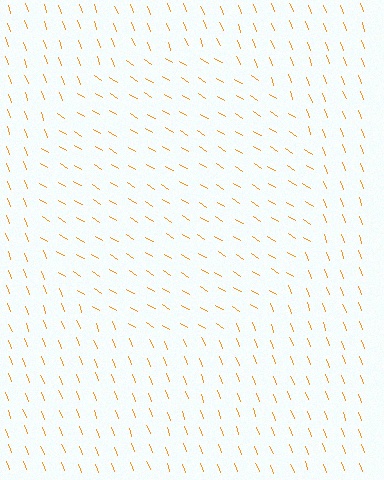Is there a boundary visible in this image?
Yes, there is a texture boundary formed by a change in line orientation.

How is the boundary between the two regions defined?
The boundary is defined purely by a change in line orientation (approximately 38 degrees difference). All lines are the same color and thickness.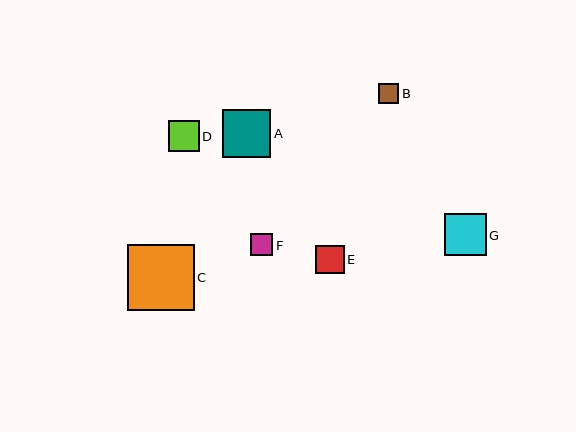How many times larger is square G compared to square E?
Square G is approximately 1.5 times the size of square E.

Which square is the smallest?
Square B is the smallest with a size of approximately 21 pixels.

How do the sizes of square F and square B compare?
Square F and square B are approximately the same size.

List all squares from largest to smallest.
From largest to smallest: C, A, G, D, E, F, B.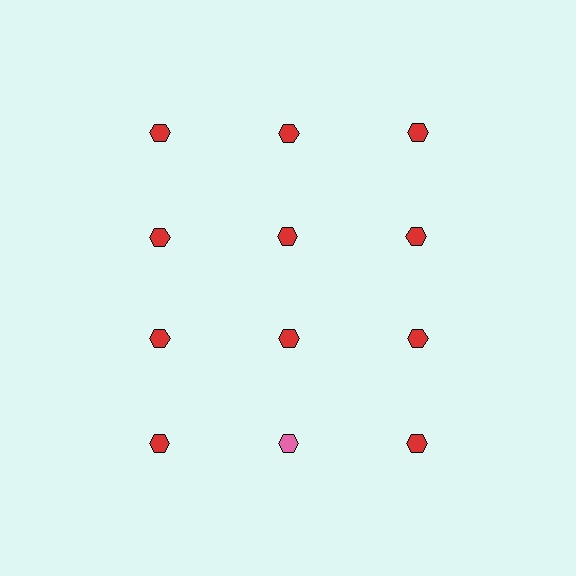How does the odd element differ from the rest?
It has a different color: pink instead of red.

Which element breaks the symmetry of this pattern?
The pink hexagon in the fourth row, second from left column breaks the symmetry. All other shapes are red hexagons.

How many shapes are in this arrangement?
There are 12 shapes arranged in a grid pattern.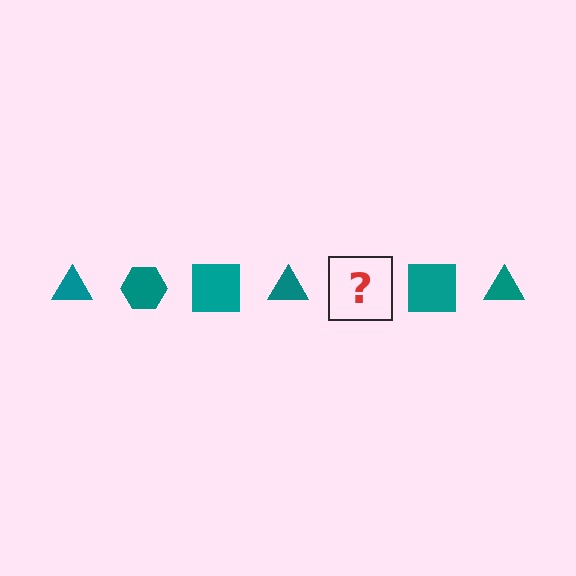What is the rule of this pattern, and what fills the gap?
The rule is that the pattern cycles through triangle, hexagon, square shapes in teal. The gap should be filled with a teal hexagon.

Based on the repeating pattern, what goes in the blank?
The blank should be a teal hexagon.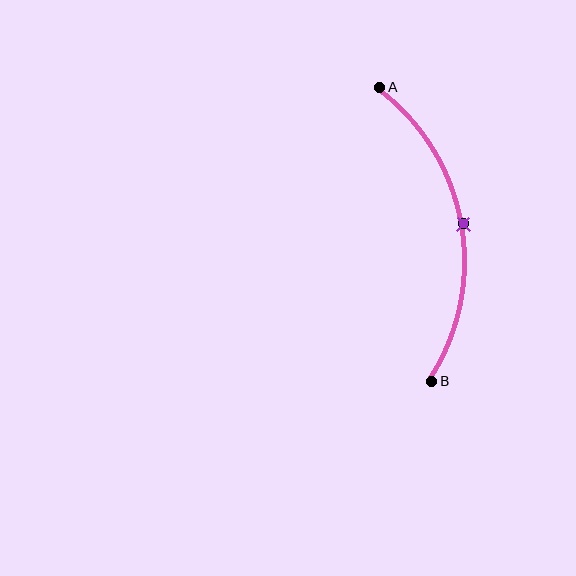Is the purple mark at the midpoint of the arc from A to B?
Yes. The purple mark lies on the arc at equal arc-length from both A and B — it is the arc midpoint.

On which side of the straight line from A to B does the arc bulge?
The arc bulges to the right of the straight line connecting A and B.